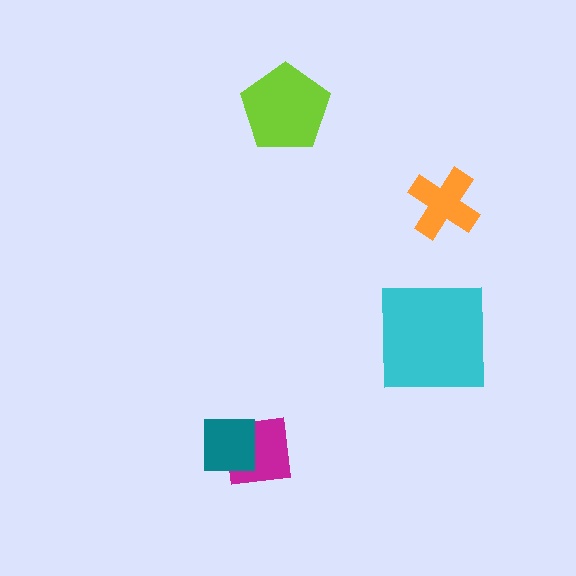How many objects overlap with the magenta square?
1 object overlaps with the magenta square.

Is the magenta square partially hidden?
Yes, it is partially covered by another shape.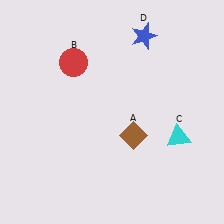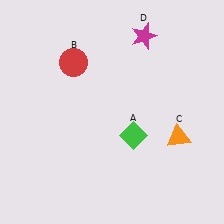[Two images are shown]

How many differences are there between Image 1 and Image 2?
There are 3 differences between the two images.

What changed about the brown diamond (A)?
In Image 1, A is brown. In Image 2, it changed to green.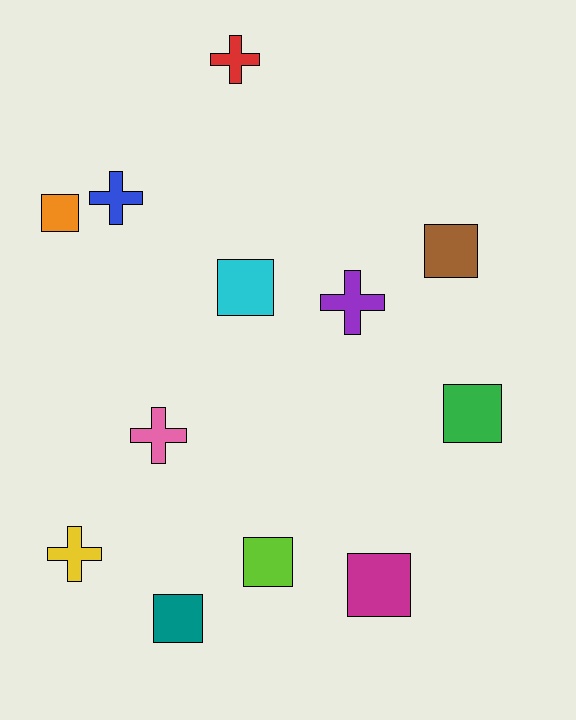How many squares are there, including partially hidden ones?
There are 7 squares.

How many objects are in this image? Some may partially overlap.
There are 12 objects.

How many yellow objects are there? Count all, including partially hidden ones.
There is 1 yellow object.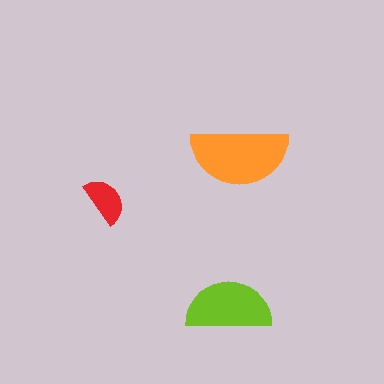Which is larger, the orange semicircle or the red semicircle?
The orange one.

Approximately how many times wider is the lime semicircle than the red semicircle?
About 2 times wider.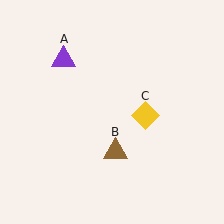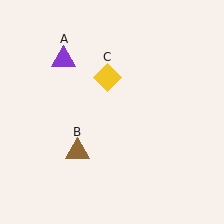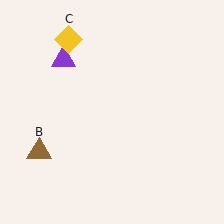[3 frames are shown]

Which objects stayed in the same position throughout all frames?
Purple triangle (object A) remained stationary.